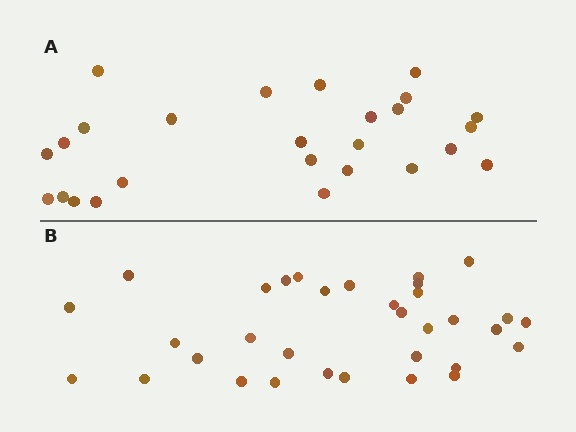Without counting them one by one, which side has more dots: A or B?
Region B (the bottom region) has more dots.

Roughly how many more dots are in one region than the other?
Region B has roughly 8 or so more dots than region A.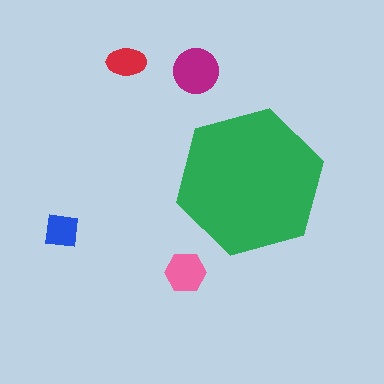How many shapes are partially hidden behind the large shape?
0 shapes are partially hidden.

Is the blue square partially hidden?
No, the blue square is fully visible.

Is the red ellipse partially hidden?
No, the red ellipse is fully visible.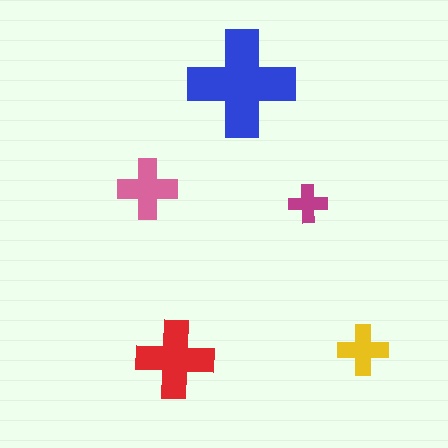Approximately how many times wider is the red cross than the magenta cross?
About 2 times wider.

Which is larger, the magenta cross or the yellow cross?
The yellow one.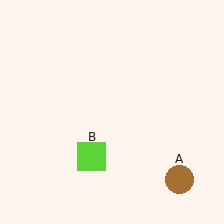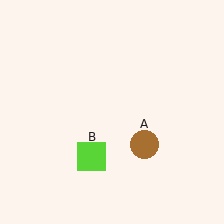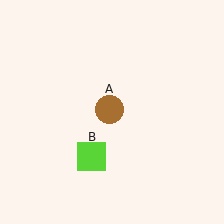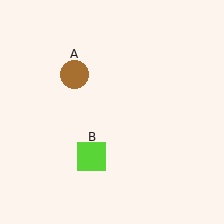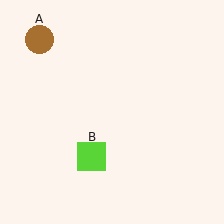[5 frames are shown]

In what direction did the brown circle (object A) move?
The brown circle (object A) moved up and to the left.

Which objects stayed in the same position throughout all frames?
Lime square (object B) remained stationary.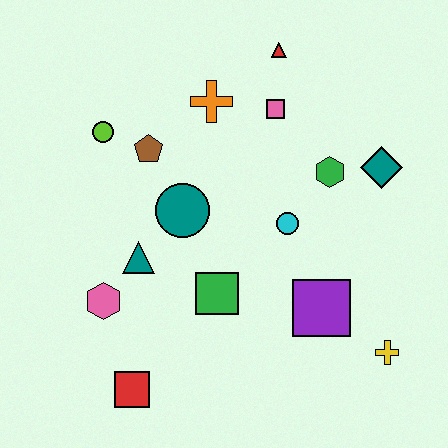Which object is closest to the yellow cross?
The purple square is closest to the yellow cross.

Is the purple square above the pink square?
No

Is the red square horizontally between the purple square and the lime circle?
Yes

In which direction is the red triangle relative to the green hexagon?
The red triangle is above the green hexagon.